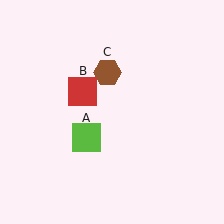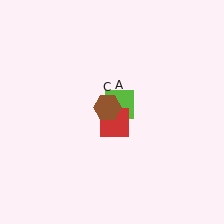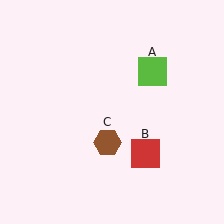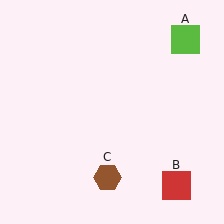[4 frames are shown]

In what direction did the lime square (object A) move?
The lime square (object A) moved up and to the right.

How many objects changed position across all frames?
3 objects changed position: lime square (object A), red square (object B), brown hexagon (object C).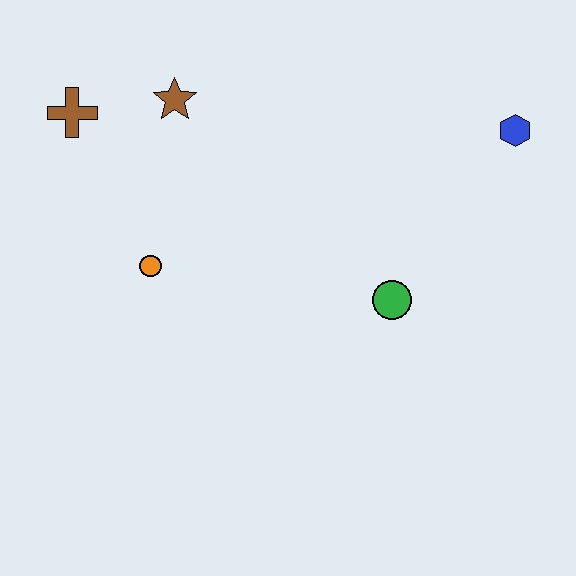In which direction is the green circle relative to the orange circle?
The green circle is to the right of the orange circle.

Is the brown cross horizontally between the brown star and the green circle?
No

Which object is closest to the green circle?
The blue hexagon is closest to the green circle.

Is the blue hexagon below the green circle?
No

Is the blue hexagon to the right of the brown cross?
Yes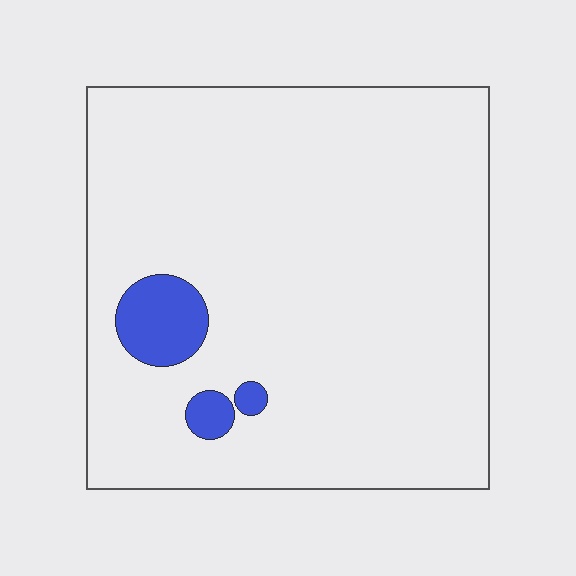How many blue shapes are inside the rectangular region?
3.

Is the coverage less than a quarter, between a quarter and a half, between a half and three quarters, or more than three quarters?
Less than a quarter.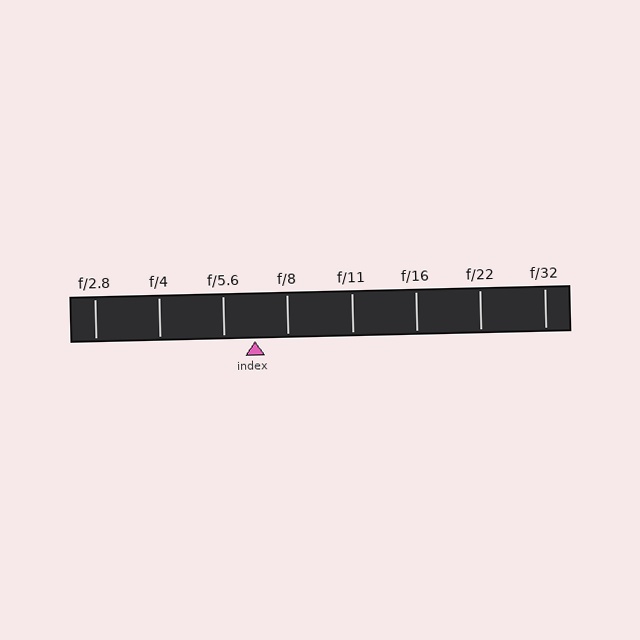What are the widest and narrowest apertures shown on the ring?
The widest aperture shown is f/2.8 and the narrowest is f/32.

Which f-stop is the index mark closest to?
The index mark is closest to f/5.6.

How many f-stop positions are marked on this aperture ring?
There are 8 f-stop positions marked.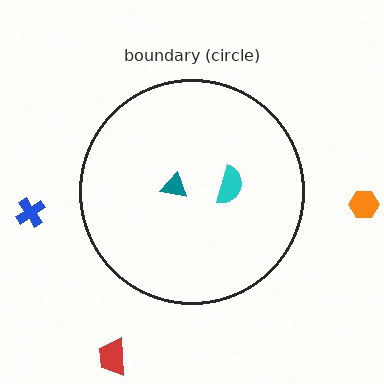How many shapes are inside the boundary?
2 inside, 3 outside.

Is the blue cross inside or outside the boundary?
Outside.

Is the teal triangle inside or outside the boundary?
Inside.